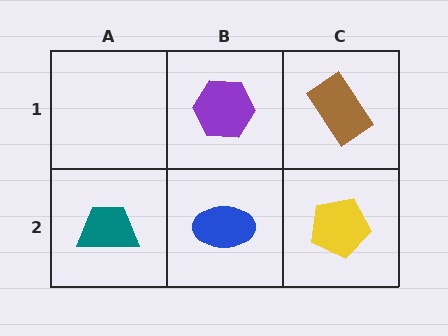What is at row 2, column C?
A yellow pentagon.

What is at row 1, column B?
A purple hexagon.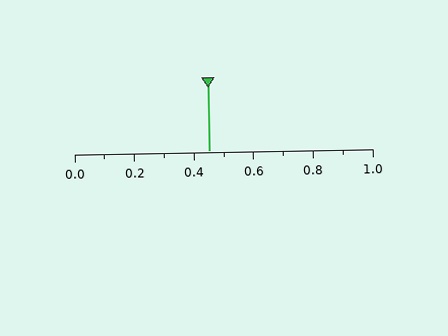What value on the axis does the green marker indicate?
The marker indicates approximately 0.45.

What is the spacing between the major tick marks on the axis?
The major ticks are spaced 0.2 apart.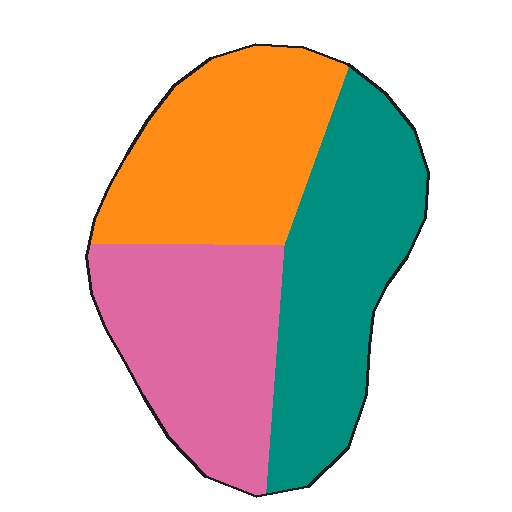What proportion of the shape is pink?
Pink covers around 30% of the shape.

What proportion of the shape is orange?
Orange takes up between a quarter and a half of the shape.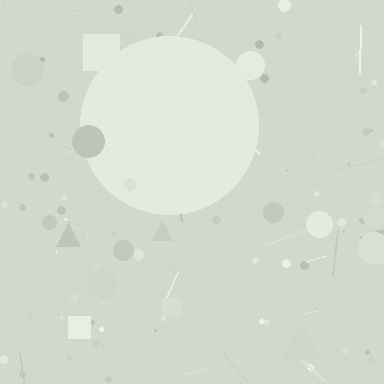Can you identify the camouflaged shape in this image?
The camouflaged shape is a circle.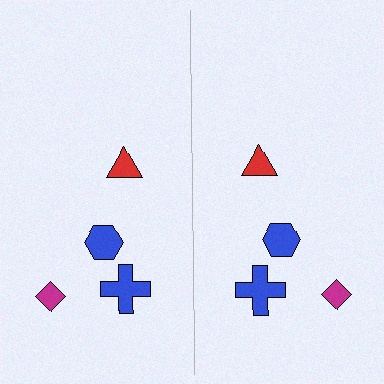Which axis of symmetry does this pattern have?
The pattern has a vertical axis of symmetry running through the center of the image.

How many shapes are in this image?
There are 8 shapes in this image.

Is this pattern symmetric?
Yes, this pattern has bilateral (reflection) symmetry.